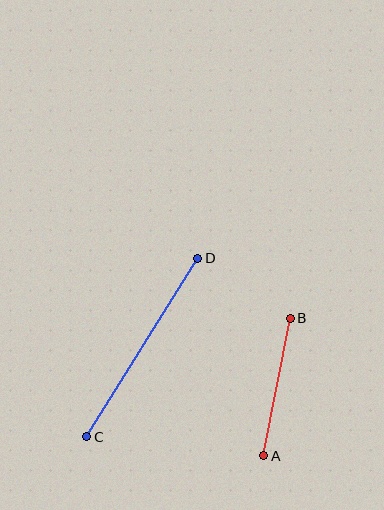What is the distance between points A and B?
The distance is approximately 140 pixels.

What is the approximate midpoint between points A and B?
The midpoint is at approximately (277, 387) pixels.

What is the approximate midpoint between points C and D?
The midpoint is at approximately (142, 347) pixels.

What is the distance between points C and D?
The distance is approximately 210 pixels.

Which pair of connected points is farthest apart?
Points C and D are farthest apart.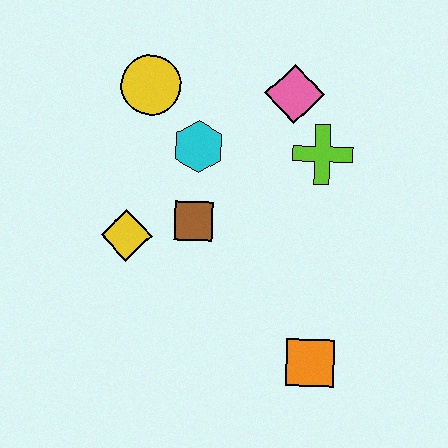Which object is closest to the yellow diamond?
The brown square is closest to the yellow diamond.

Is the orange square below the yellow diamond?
Yes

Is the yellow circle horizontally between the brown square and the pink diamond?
No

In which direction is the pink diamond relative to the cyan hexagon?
The pink diamond is to the right of the cyan hexagon.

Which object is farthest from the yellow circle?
The orange square is farthest from the yellow circle.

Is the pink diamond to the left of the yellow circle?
No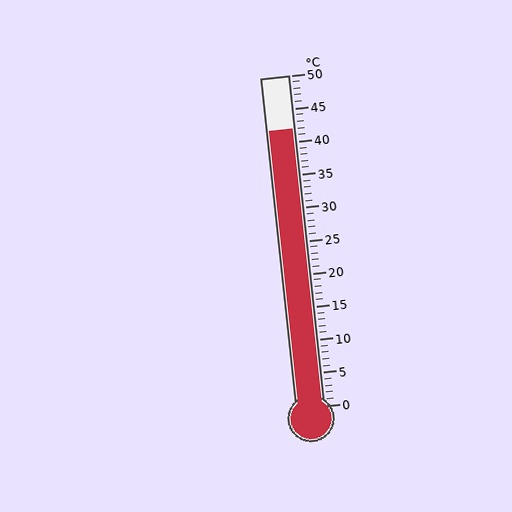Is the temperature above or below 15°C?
The temperature is above 15°C.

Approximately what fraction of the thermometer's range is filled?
The thermometer is filled to approximately 85% of its range.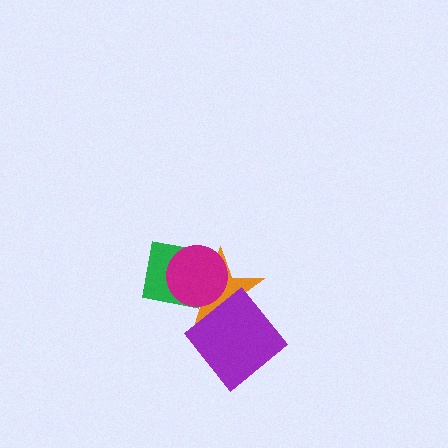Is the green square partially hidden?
Yes, it is partially covered by another shape.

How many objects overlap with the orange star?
3 objects overlap with the orange star.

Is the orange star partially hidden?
Yes, it is partially covered by another shape.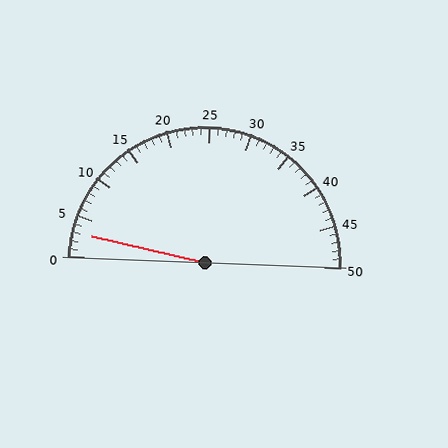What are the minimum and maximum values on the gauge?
The gauge ranges from 0 to 50.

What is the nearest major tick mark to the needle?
The nearest major tick mark is 5.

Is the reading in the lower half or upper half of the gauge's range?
The reading is in the lower half of the range (0 to 50).